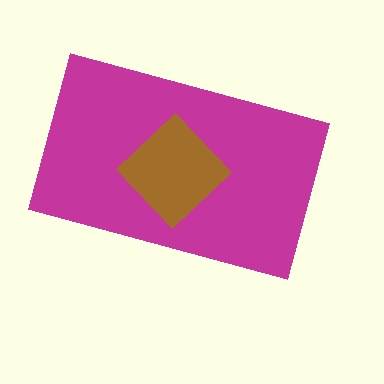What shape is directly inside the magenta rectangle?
The brown diamond.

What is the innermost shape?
The brown diamond.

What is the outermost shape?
The magenta rectangle.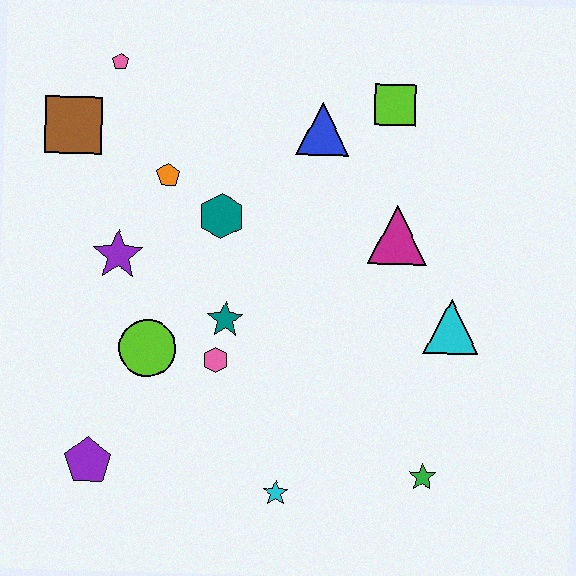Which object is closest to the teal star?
The pink hexagon is closest to the teal star.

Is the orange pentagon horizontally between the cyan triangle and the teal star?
No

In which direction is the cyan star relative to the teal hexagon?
The cyan star is below the teal hexagon.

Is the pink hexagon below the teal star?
Yes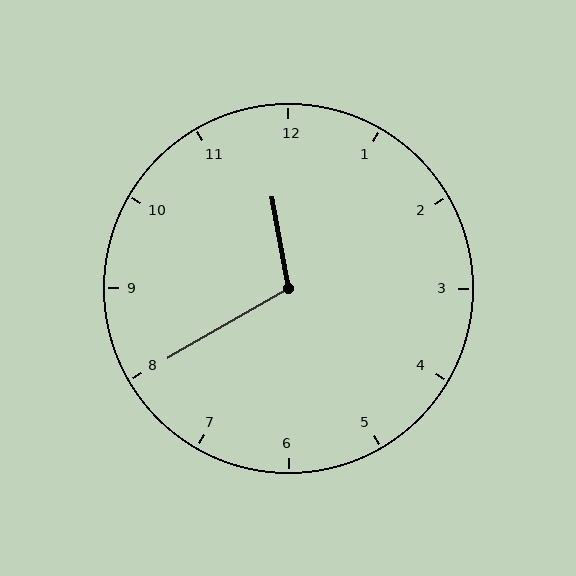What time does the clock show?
11:40.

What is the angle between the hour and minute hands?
Approximately 110 degrees.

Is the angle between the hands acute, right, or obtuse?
It is obtuse.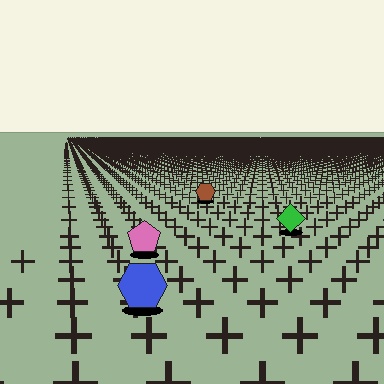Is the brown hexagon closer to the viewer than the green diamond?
No. The green diamond is closer — you can tell from the texture gradient: the ground texture is coarser near it.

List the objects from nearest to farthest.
From nearest to farthest: the blue hexagon, the pink pentagon, the green diamond, the brown hexagon.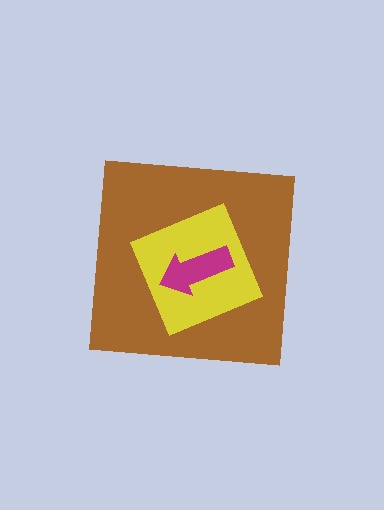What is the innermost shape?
The magenta arrow.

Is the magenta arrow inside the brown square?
Yes.